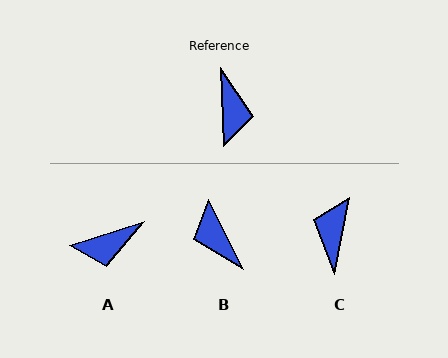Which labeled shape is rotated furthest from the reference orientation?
C, about 166 degrees away.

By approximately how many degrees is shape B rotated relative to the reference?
Approximately 156 degrees clockwise.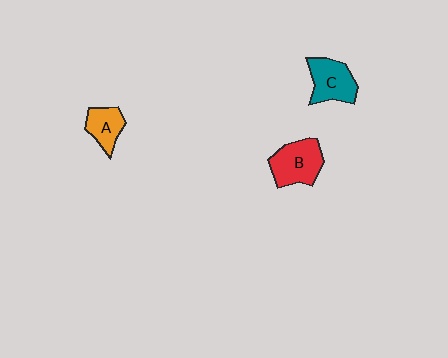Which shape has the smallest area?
Shape A (orange).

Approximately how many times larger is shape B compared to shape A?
Approximately 1.6 times.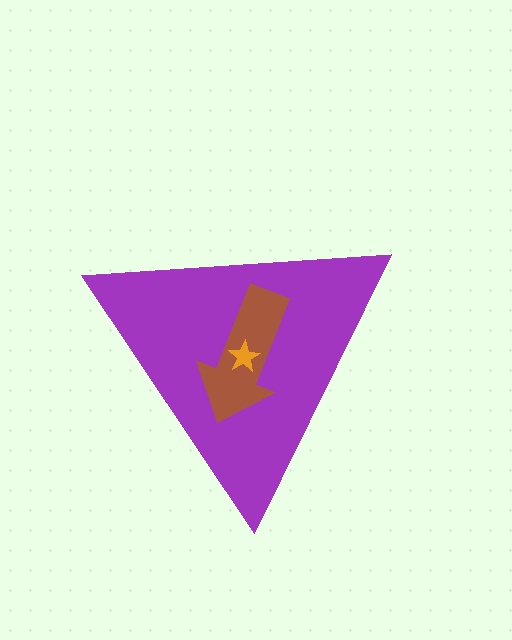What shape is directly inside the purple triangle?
The brown arrow.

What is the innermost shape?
The orange star.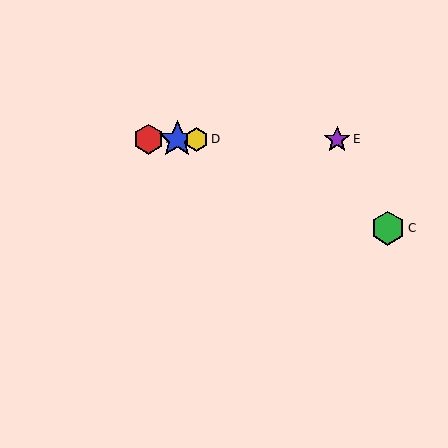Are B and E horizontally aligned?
Yes, both are at y≈139.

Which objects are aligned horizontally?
Objects A, B, D, E are aligned horizontally.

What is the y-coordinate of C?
Object C is at y≈228.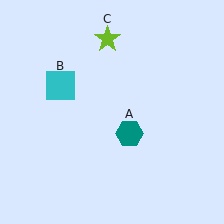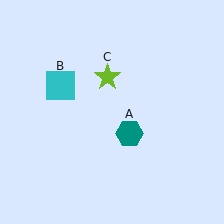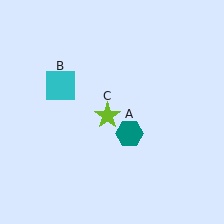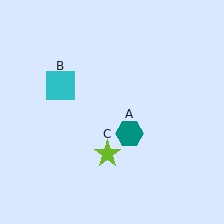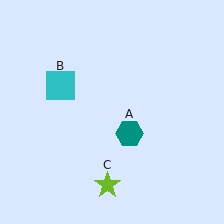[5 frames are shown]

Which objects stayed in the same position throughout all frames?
Teal hexagon (object A) and cyan square (object B) remained stationary.